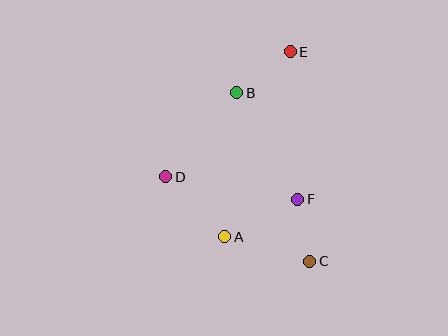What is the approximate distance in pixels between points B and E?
The distance between B and E is approximately 67 pixels.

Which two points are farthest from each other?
Points C and E are farthest from each other.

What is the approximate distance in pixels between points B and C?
The distance between B and C is approximately 184 pixels.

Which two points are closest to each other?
Points C and F are closest to each other.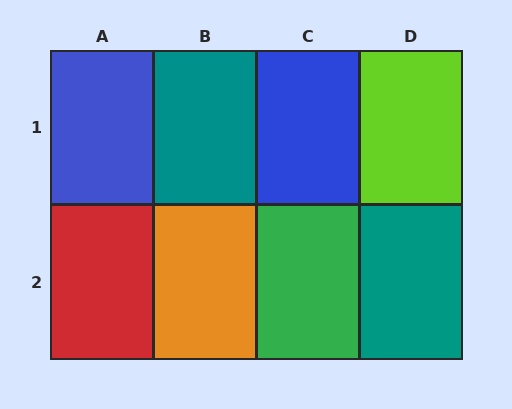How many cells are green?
1 cell is green.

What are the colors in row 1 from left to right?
Blue, teal, blue, lime.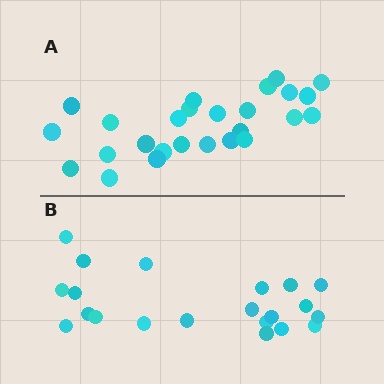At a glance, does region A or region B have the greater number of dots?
Region A (the top region) has more dots.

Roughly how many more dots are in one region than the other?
Region A has about 5 more dots than region B.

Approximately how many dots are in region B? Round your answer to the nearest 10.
About 20 dots. (The exact count is 21, which rounds to 20.)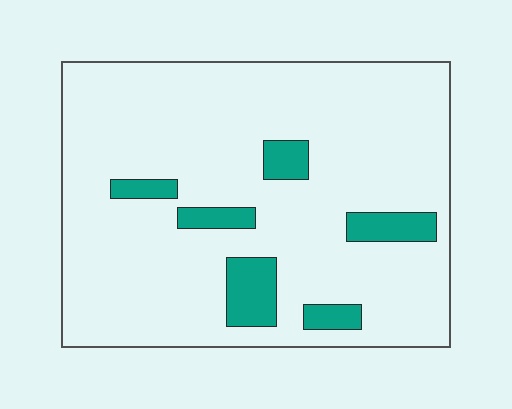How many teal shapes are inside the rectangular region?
6.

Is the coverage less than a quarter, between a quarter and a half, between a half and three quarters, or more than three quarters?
Less than a quarter.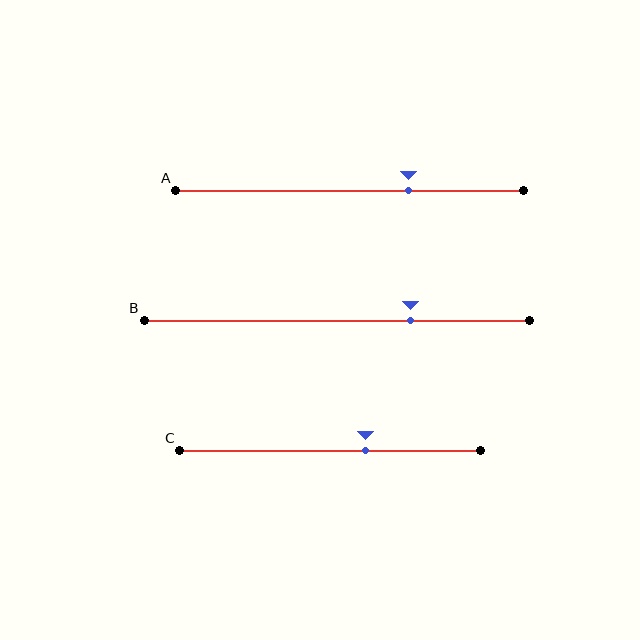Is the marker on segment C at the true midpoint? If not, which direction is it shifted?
No, the marker on segment C is shifted to the right by about 12% of the segment length.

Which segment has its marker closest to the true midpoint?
Segment C has its marker closest to the true midpoint.